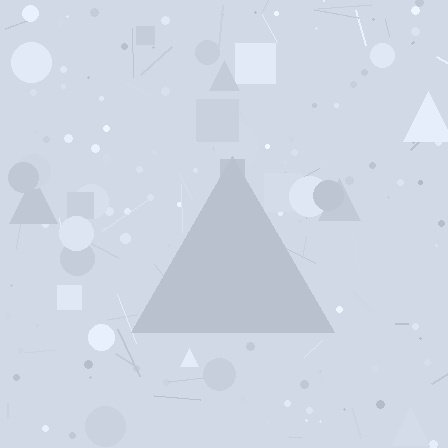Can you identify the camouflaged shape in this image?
The camouflaged shape is a triangle.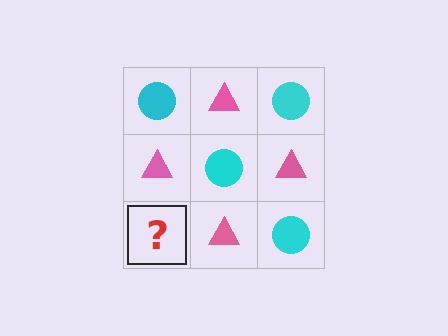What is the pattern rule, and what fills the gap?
The rule is that it alternates cyan circle and pink triangle in a checkerboard pattern. The gap should be filled with a cyan circle.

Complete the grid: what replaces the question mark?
The question mark should be replaced with a cyan circle.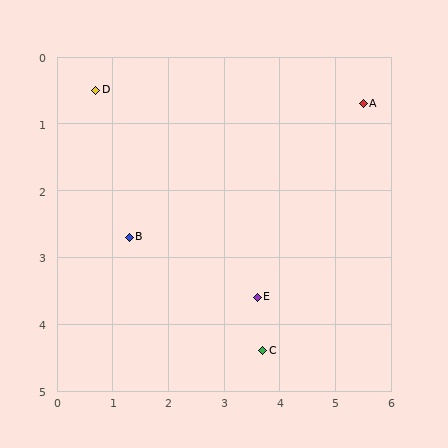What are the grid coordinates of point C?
Point C is at approximately (3.7, 4.4).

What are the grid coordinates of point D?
Point D is at approximately (0.7, 0.5).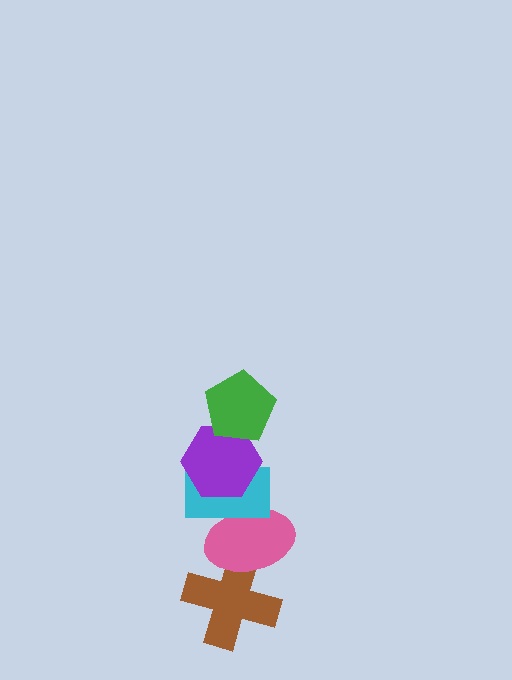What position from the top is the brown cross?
The brown cross is 5th from the top.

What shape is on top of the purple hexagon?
The green pentagon is on top of the purple hexagon.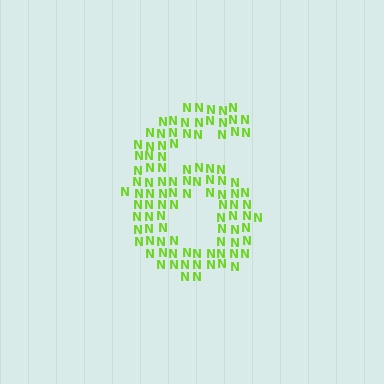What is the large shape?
The large shape is the digit 6.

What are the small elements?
The small elements are letter N's.